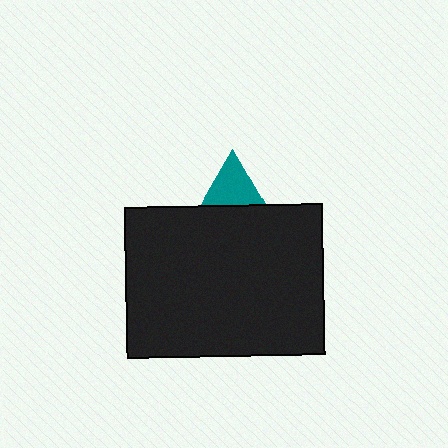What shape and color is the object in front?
The object in front is a black rectangle.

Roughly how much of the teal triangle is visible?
A small part of it is visible (roughly 34%).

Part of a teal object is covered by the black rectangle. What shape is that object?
It is a triangle.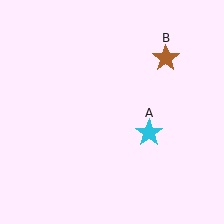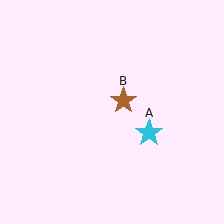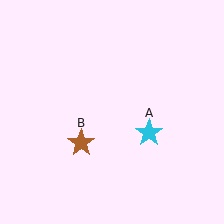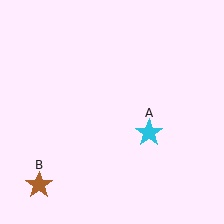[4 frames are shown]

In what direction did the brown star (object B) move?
The brown star (object B) moved down and to the left.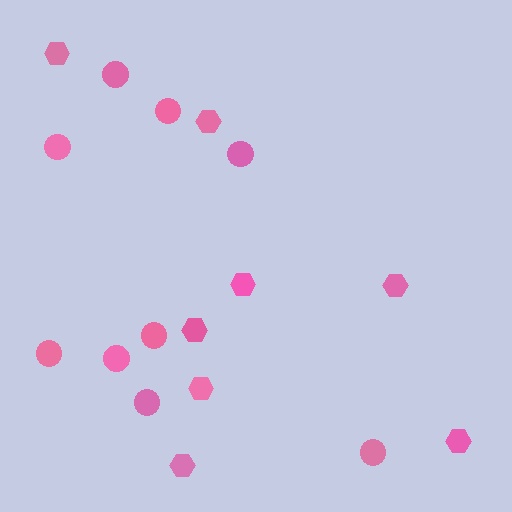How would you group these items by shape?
There are 2 groups: one group of circles (9) and one group of hexagons (8).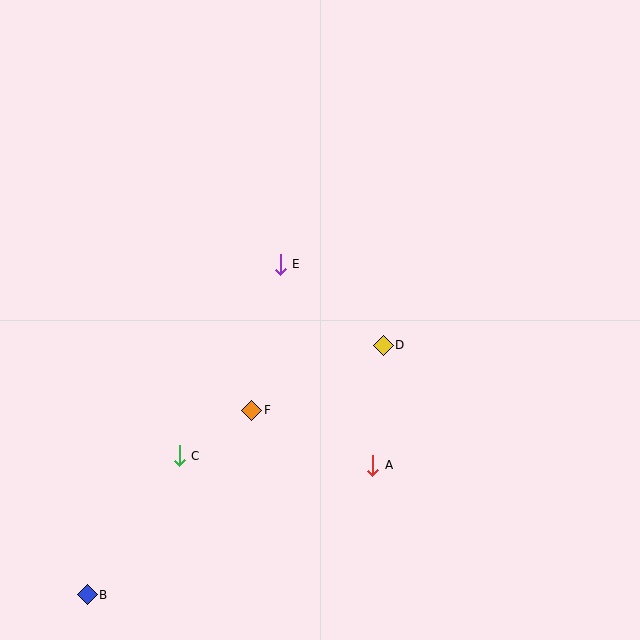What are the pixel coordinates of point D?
Point D is at (383, 345).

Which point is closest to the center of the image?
Point D at (383, 345) is closest to the center.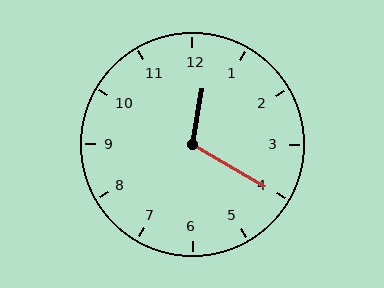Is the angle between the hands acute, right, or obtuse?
It is obtuse.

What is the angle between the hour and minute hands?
Approximately 110 degrees.